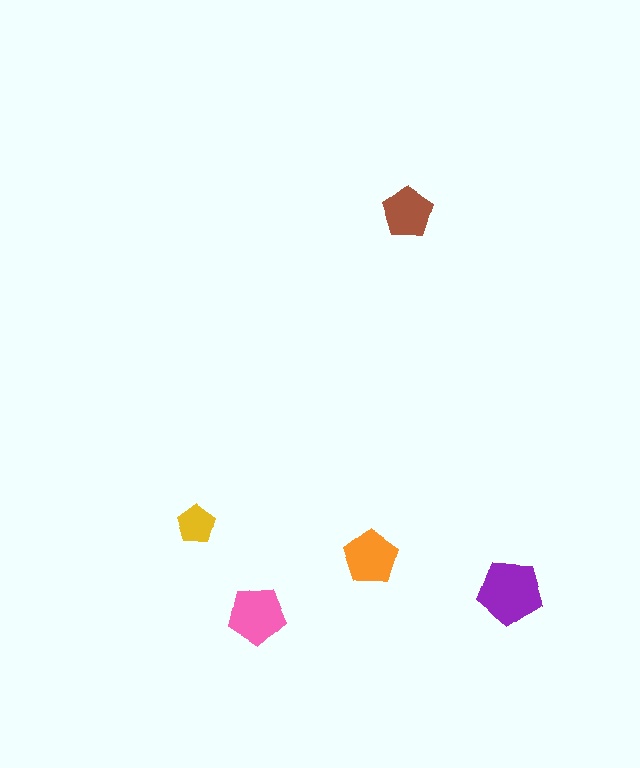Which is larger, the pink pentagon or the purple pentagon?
The purple one.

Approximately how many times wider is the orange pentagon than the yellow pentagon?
About 1.5 times wider.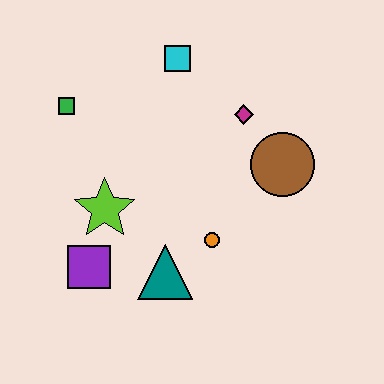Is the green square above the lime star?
Yes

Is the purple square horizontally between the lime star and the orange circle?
No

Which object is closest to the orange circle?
The teal triangle is closest to the orange circle.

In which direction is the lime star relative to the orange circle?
The lime star is to the left of the orange circle.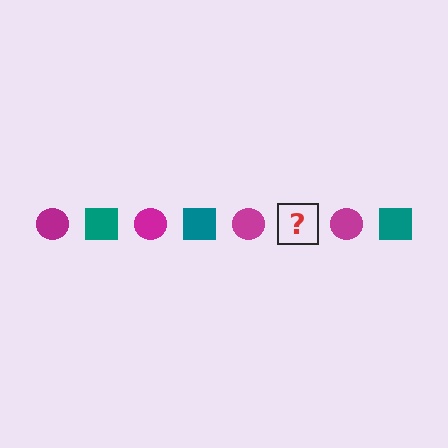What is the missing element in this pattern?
The missing element is a teal square.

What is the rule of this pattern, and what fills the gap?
The rule is that the pattern alternates between magenta circle and teal square. The gap should be filled with a teal square.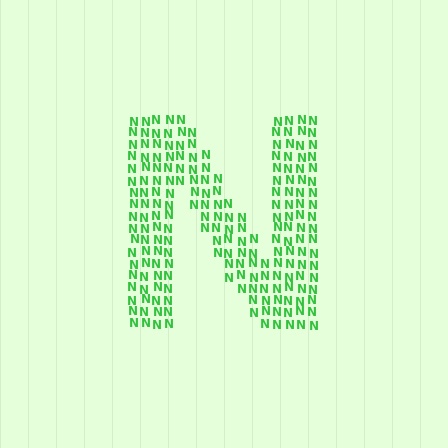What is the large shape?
The large shape is the letter N.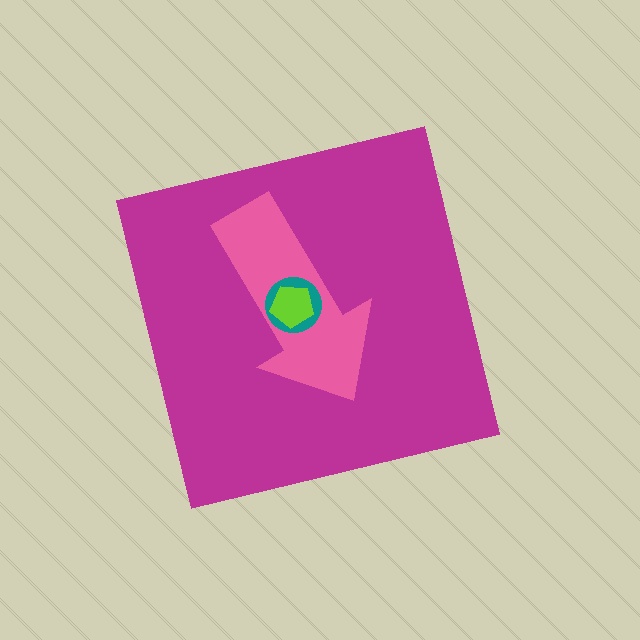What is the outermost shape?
The magenta square.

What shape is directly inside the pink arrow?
The teal circle.